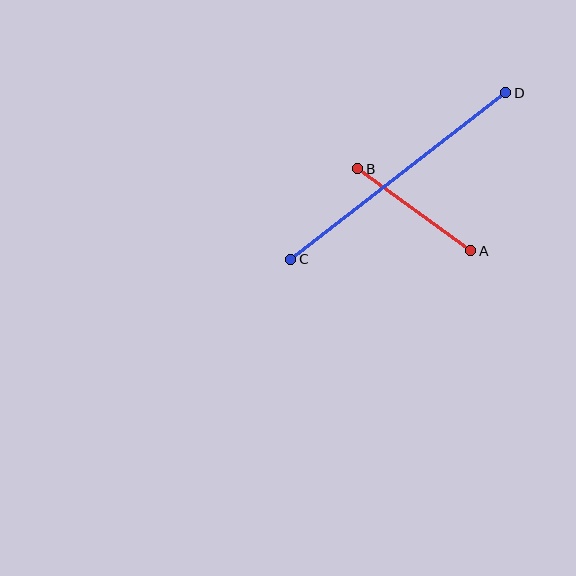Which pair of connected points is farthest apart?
Points C and D are farthest apart.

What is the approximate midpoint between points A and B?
The midpoint is at approximately (414, 210) pixels.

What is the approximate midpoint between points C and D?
The midpoint is at approximately (398, 176) pixels.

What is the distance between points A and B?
The distance is approximately 140 pixels.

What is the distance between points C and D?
The distance is approximately 272 pixels.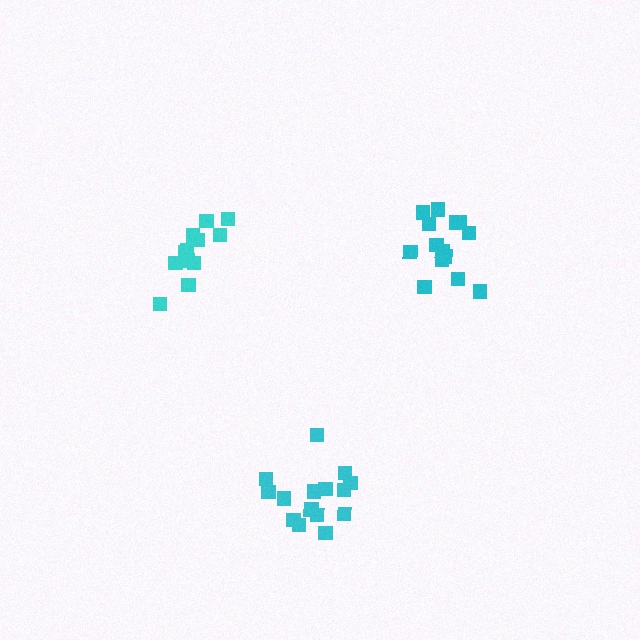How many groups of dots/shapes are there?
There are 3 groups.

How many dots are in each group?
Group 1: 12 dots, Group 2: 15 dots, Group 3: 15 dots (42 total).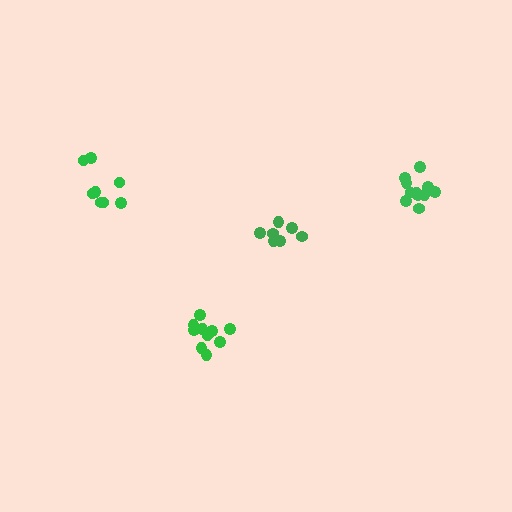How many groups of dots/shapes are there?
There are 4 groups.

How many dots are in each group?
Group 1: 11 dots, Group 2: 10 dots, Group 3: 7 dots, Group 4: 8 dots (36 total).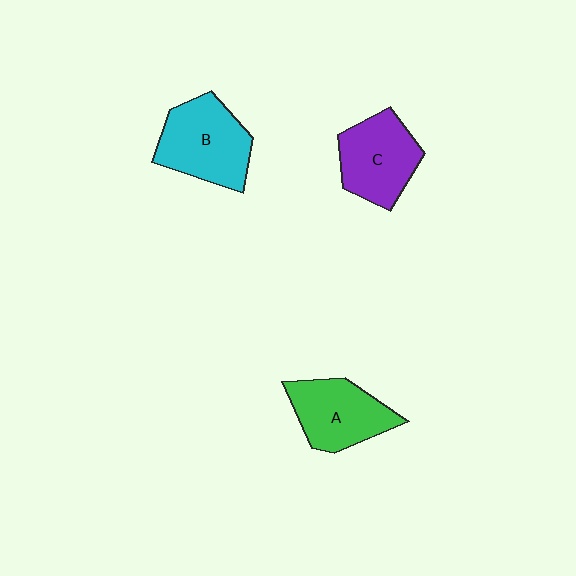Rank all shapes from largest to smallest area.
From largest to smallest: B (cyan), C (purple), A (green).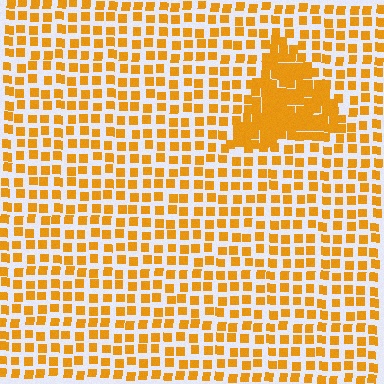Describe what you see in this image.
The image contains small orange elements arranged at two different densities. A triangle-shaped region is visible where the elements are more densely packed than the surrounding area.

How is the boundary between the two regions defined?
The boundary is defined by a change in element density (approximately 2.2x ratio). All elements are the same color, size, and shape.